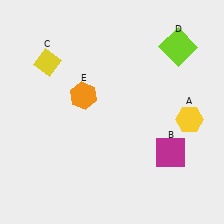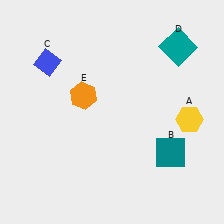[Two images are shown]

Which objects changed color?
B changed from magenta to teal. C changed from yellow to blue. D changed from lime to teal.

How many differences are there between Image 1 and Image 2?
There are 3 differences between the two images.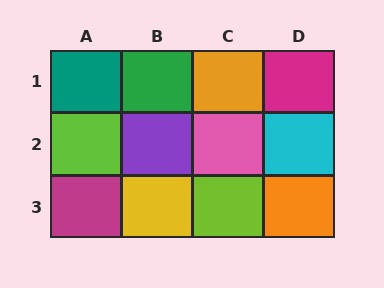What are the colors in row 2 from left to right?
Lime, purple, pink, cyan.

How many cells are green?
1 cell is green.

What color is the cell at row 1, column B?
Green.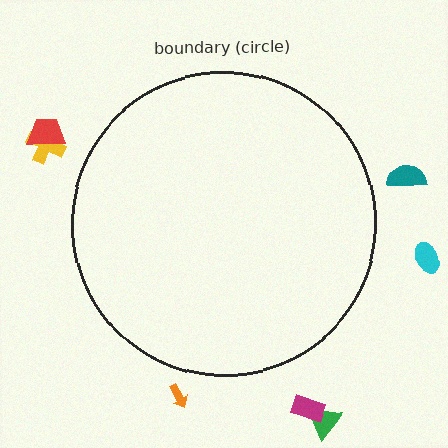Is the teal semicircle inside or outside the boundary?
Outside.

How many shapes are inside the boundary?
0 inside, 7 outside.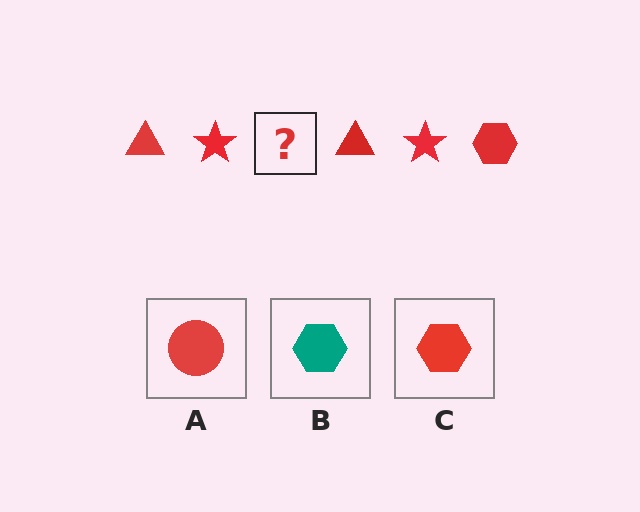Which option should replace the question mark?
Option C.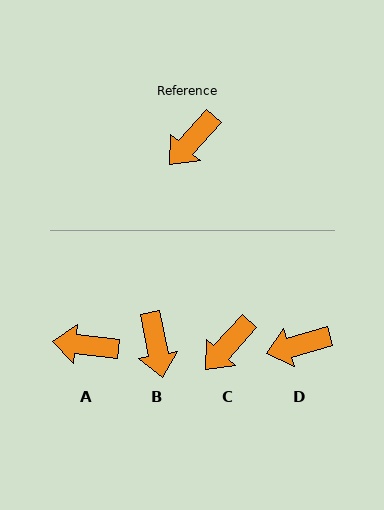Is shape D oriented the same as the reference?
No, it is off by about 32 degrees.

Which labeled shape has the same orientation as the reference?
C.